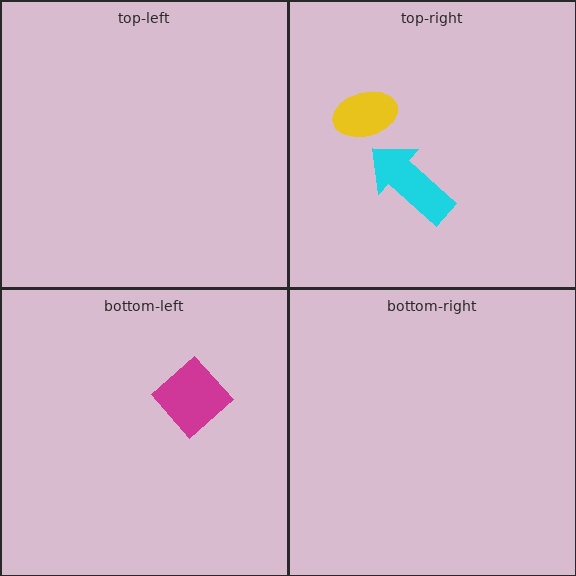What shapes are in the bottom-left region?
The magenta diamond.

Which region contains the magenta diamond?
The bottom-left region.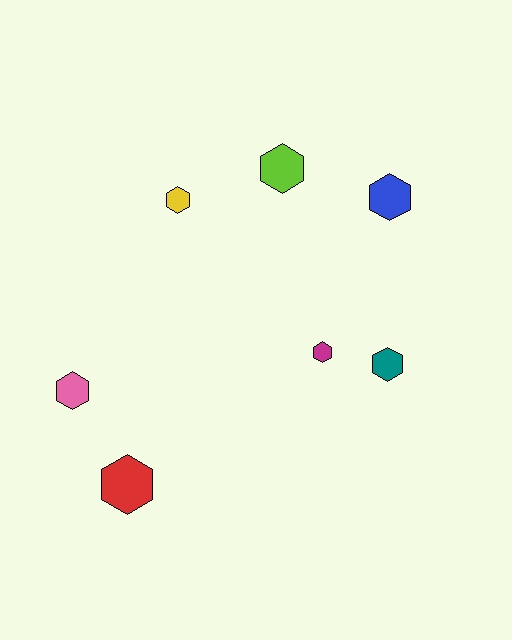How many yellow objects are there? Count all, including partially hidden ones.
There is 1 yellow object.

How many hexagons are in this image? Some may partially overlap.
There are 7 hexagons.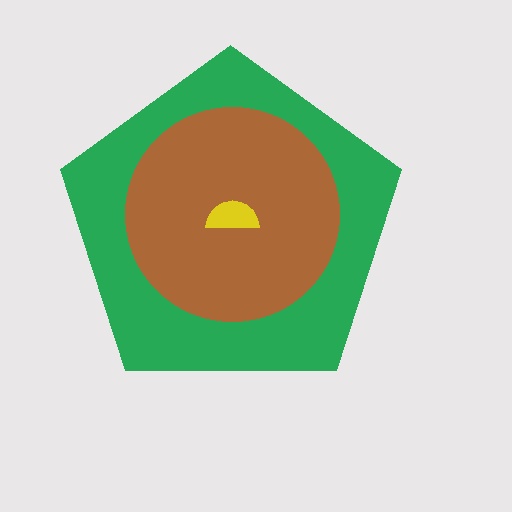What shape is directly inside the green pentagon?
The brown circle.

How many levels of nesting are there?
3.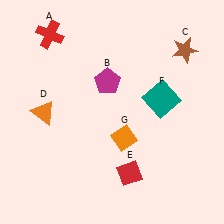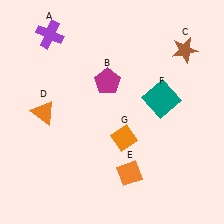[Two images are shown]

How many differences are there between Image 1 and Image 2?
There are 2 differences between the two images.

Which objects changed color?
A changed from red to purple. E changed from red to orange.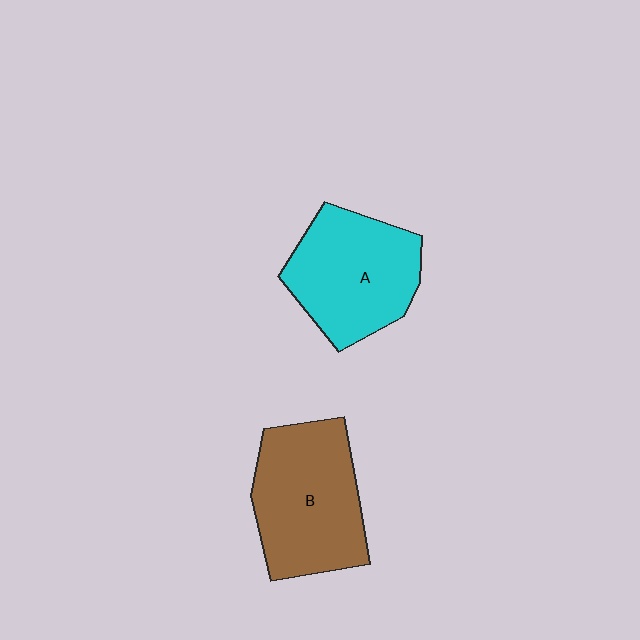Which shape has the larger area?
Shape B (brown).